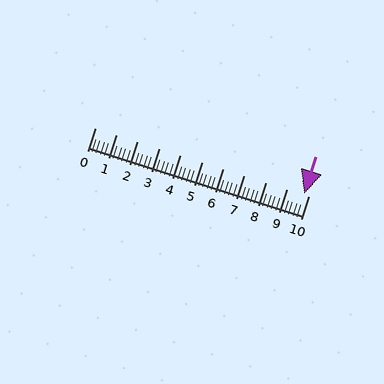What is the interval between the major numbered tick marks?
The major tick marks are spaced 1 units apart.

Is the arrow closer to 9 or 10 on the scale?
The arrow is closer to 10.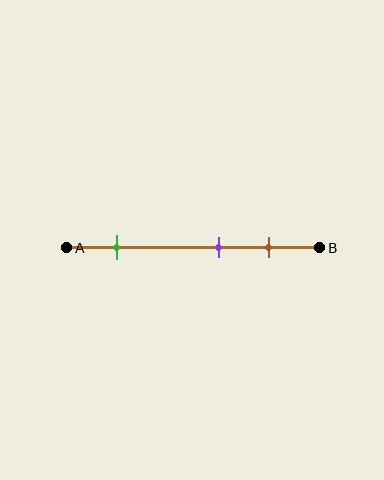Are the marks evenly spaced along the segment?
No, the marks are not evenly spaced.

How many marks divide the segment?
There are 3 marks dividing the segment.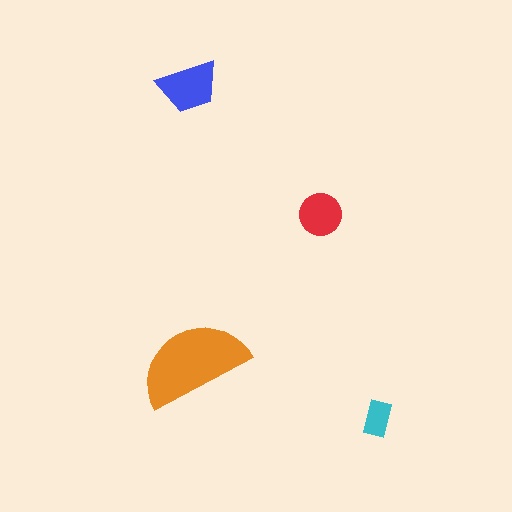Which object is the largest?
The orange semicircle.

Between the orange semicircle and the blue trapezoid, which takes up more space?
The orange semicircle.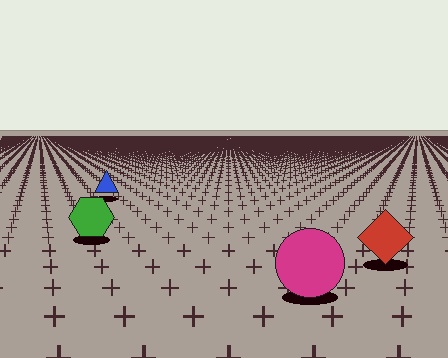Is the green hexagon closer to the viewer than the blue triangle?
Yes. The green hexagon is closer — you can tell from the texture gradient: the ground texture is coarser near it.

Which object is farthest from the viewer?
The blue triangle is farthest from the viewer. It appears smaller and the ground texture around it is denser.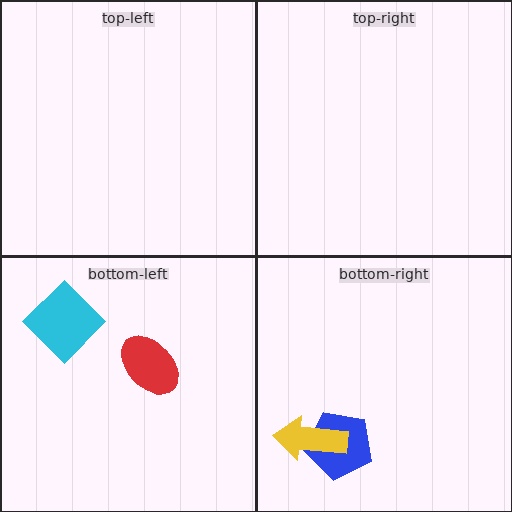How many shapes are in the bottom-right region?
2.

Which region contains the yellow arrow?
The bottom-right region.